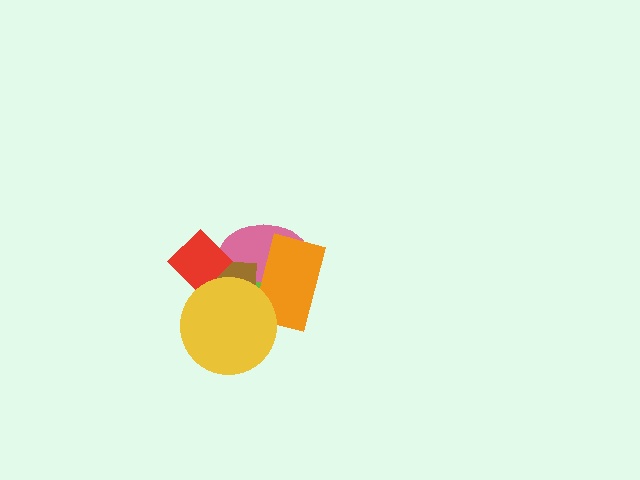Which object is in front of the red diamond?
The yellow circle is in front of the red diamond.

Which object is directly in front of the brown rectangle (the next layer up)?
The red diamond is directly in front of the brown rectangle.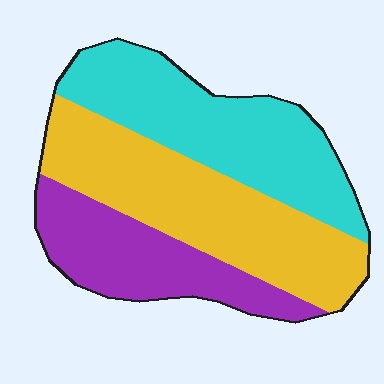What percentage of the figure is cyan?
Cyan takes up about three eighths (3/8) of the figure.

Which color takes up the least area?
Purple, at roughly 25%.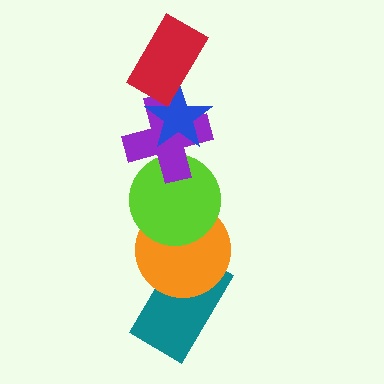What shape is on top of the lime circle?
The purple cross is on top of the lime circle.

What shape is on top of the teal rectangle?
The orange circle is on top of the teal rectangle.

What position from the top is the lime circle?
The lime circle is 4th from the top.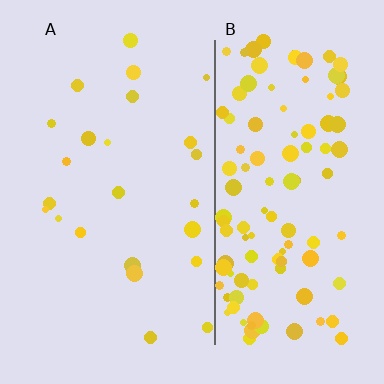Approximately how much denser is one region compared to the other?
Approximately 4.7× — region B over region A.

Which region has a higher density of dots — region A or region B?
B (the right).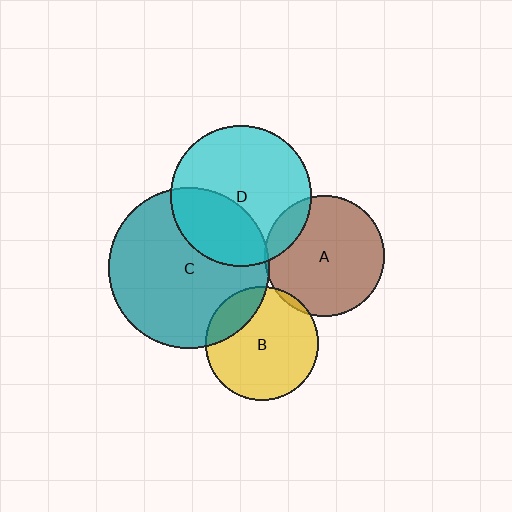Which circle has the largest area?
Circle C (teal).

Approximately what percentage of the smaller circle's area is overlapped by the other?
Approximately 5%.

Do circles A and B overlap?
Yes.